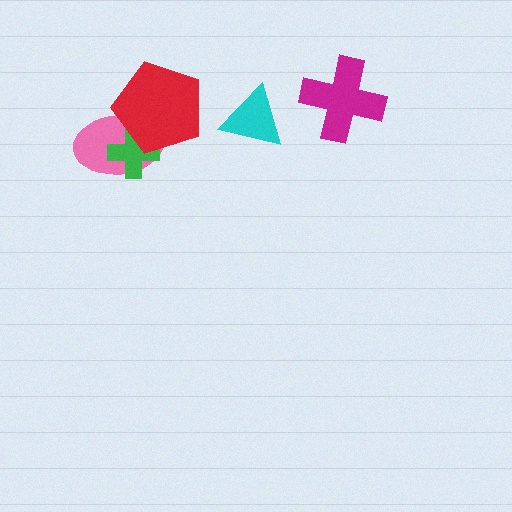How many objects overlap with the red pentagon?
2 objects overlap with the red pentagon.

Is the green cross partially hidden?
Yes, it is partially covered by another shape.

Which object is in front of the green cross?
The red pentagon is in front of the green cross.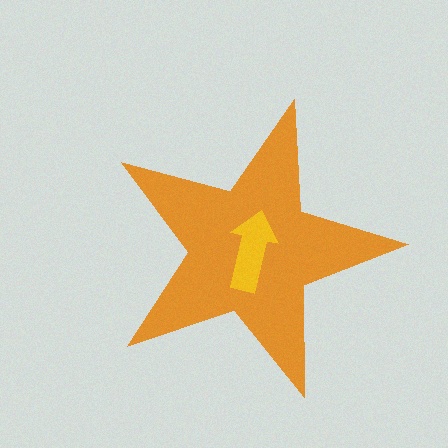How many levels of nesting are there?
2.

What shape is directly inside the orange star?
The yellow arrow.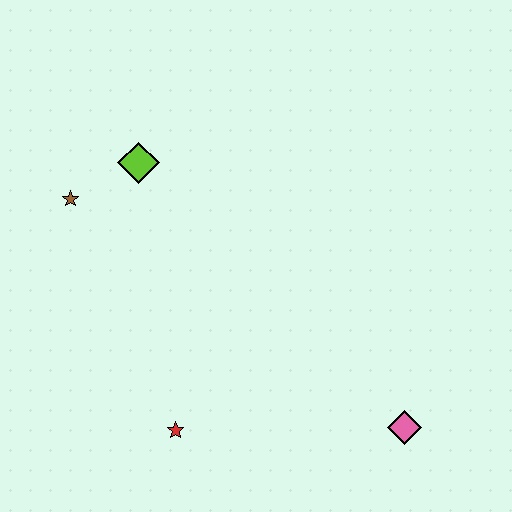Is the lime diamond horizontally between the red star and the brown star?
Yes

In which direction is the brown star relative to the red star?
The brown star is above the red star.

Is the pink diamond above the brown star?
No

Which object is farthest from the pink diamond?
The brown star is farthest from the pink diamond.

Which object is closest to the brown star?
The lime diamond is closest to the brown star.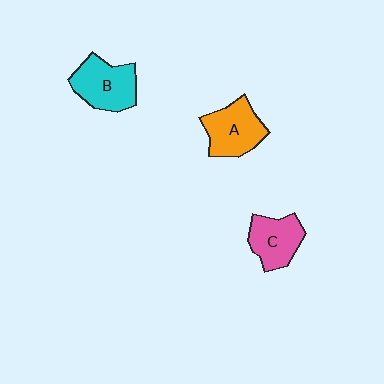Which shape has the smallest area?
Shape C (pink).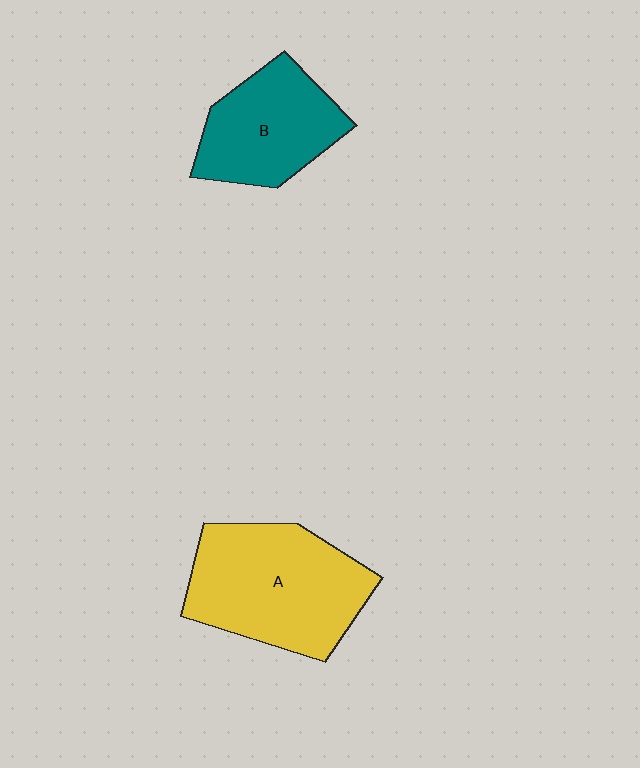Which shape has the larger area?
Shape A (yellow).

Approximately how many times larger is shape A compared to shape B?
Approximately 1.4 times.